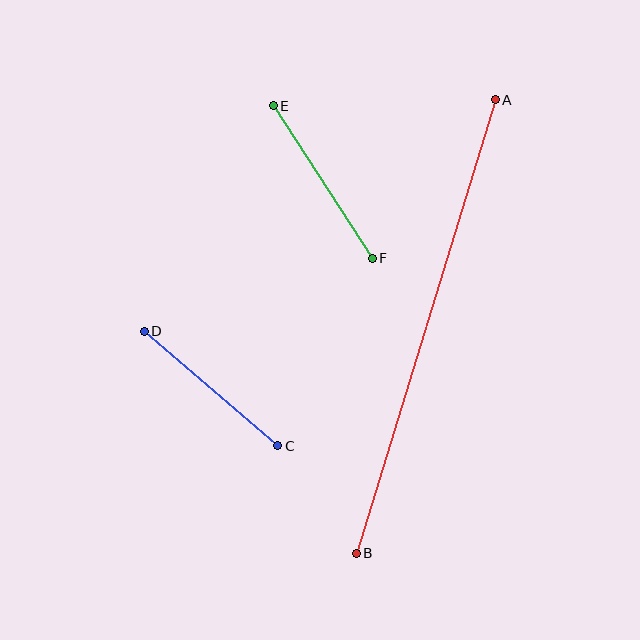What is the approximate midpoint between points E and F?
The midpoint is at approximately (323, 182) pixels.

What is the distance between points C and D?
The distance is approximately 176 pixels.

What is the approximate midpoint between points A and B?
The midpoint is at approximately (426, 327) pixels.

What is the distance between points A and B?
The distance is approximately 474 pixels.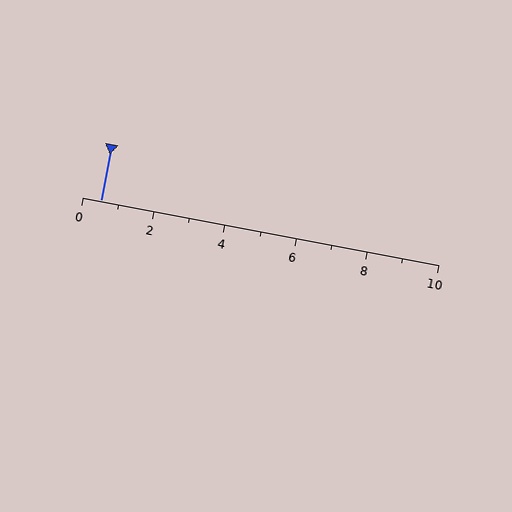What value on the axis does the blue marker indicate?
The marker indicates approximately 0.5.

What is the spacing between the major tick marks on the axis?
The major ticks are spaced 2 apart.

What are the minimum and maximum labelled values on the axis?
The axis runs from 0 to 10.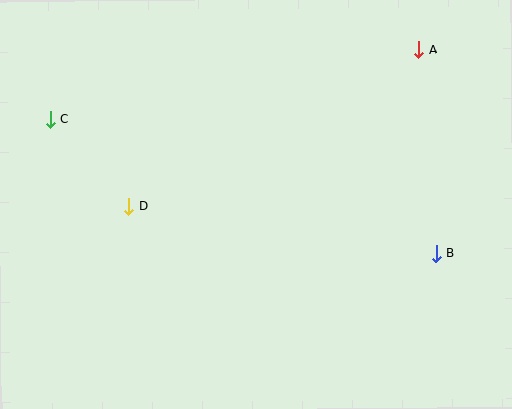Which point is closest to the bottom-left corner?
Point D is closest to the bottom-left corner.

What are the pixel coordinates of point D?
Point D is at (129, 207).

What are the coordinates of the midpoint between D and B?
The midpoint between D and B is at (283, 230).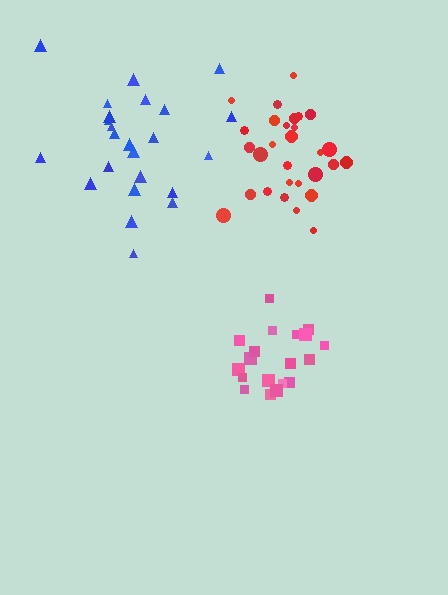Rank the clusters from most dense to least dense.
pink, red, blue.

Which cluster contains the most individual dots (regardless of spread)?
Red (29).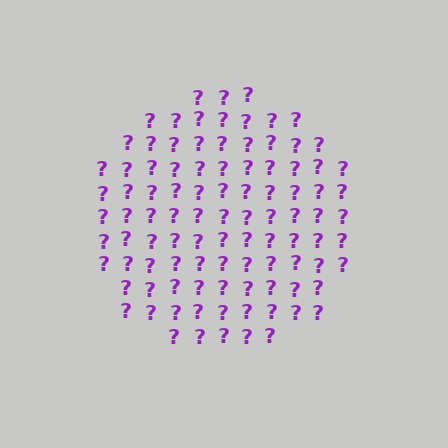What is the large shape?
The large shape is a circle.